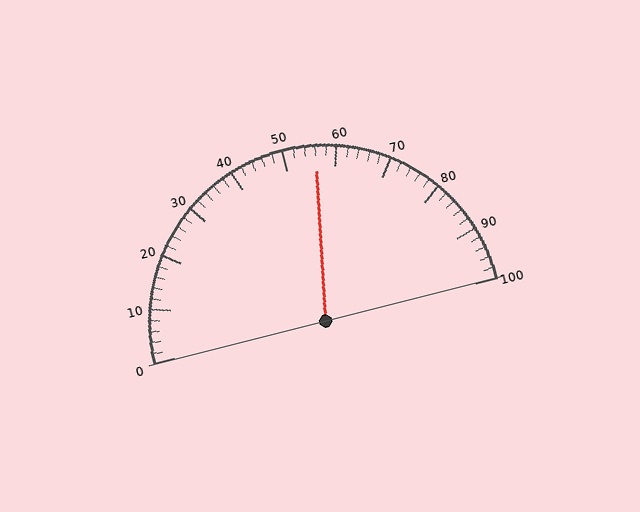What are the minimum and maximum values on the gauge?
The gauge ranges from 0 to 100.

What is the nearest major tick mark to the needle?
The nearest major tick mark is 60.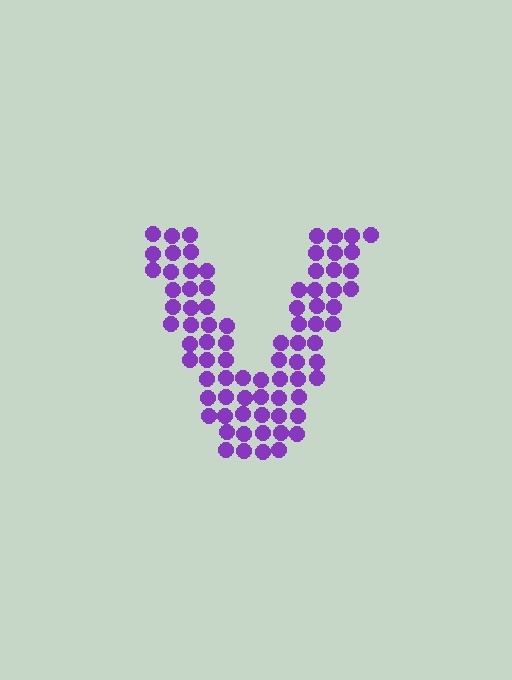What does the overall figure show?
The overall figure shows the letter V.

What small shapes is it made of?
It is made of small circles.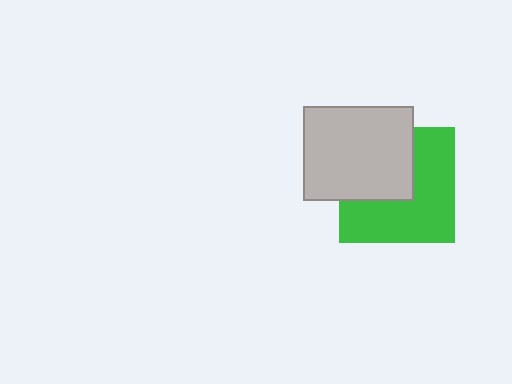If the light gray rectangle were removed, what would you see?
You would see the complete green square.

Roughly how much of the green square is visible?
About half of it is visible (roughly 59%).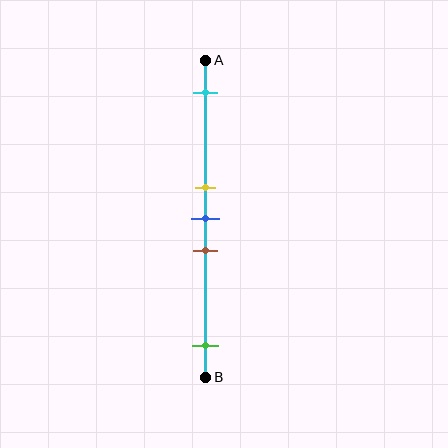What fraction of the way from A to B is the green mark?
The green mark is approximately 90% (0.9) of the way from A to B.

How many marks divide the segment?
There are 5 marks dividing the segment.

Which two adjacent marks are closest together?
The yellow and blue marks are the closest adjacent pair.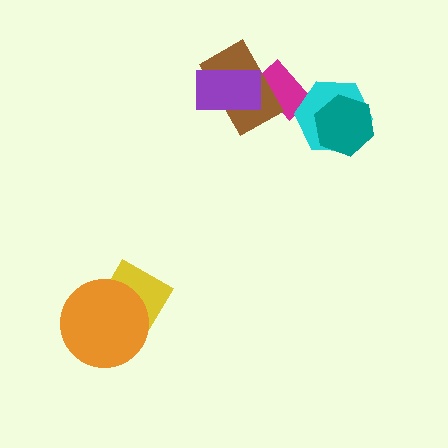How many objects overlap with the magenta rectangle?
2 objects overlap with the magenta rectangle.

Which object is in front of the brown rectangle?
The purple rectangle is in front of the brown rectangle.